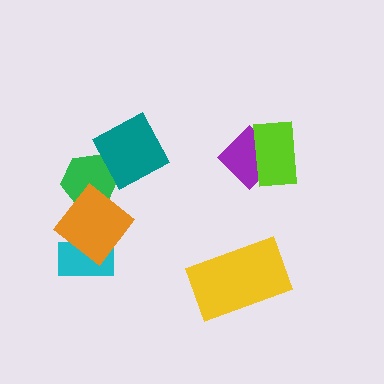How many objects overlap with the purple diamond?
1 object overlaps with the purple diamond.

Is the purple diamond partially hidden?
Yes, it is partially covered by another shape.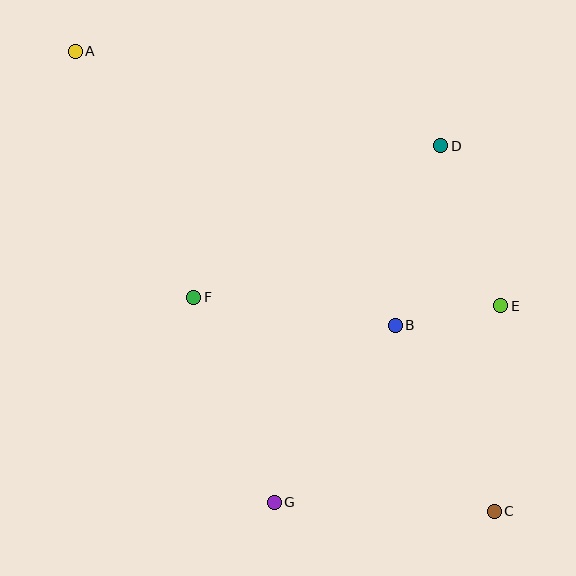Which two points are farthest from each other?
Points A and C are farthest from each other.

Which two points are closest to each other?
Points B and E are closest to each other.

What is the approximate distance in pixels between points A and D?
The distance between A and D is approximately 377 pixels.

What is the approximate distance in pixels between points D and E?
The distance between D and E is approximately 171 pixels.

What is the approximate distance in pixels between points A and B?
The distance between A and B is approximately 421 pixels.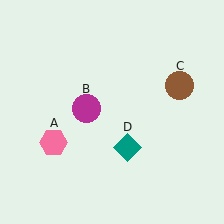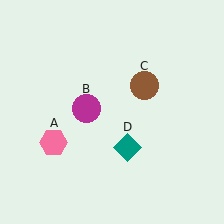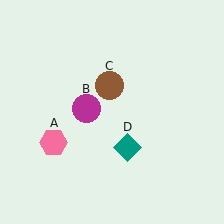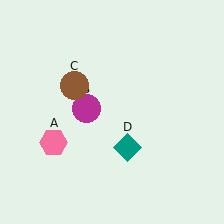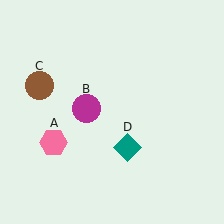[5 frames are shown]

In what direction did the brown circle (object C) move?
The brown circle (object C) moved left.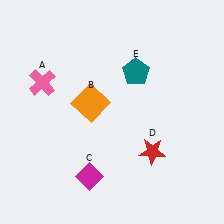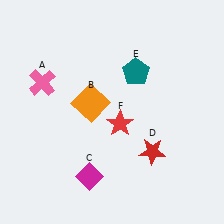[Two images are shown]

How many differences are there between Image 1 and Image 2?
There is 1 difference between the two images.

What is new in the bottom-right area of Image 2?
A red star (F) was added in the bottom-right area of Image 2.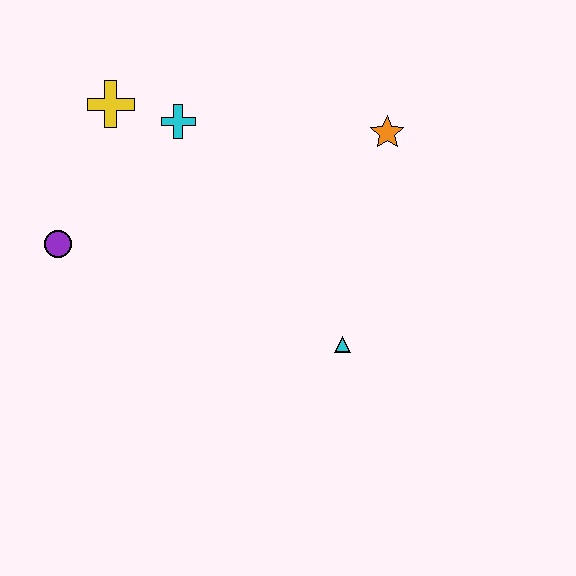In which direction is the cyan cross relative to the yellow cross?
The cyan cross is to the right of the yellow cross.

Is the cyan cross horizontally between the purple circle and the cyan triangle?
Yes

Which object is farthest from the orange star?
The purple circle is farthest from the orange star.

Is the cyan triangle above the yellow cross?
No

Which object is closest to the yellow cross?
The cyan cross is closest to the yellow cross.